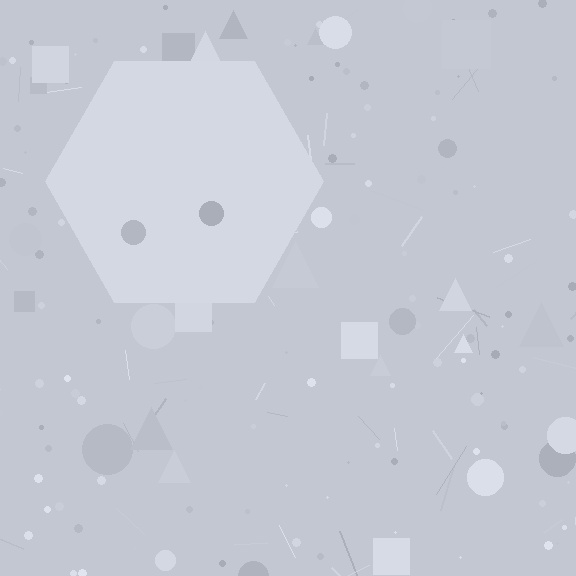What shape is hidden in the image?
A hexagon is hidden in the image.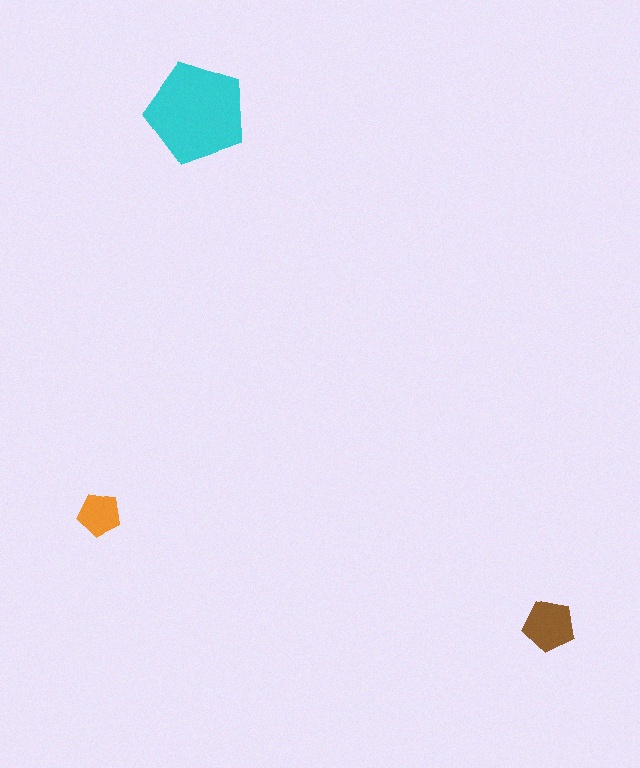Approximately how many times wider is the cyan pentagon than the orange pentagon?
About 2.5 times wider.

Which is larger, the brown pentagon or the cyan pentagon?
The cyan one.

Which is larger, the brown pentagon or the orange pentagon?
The brown one.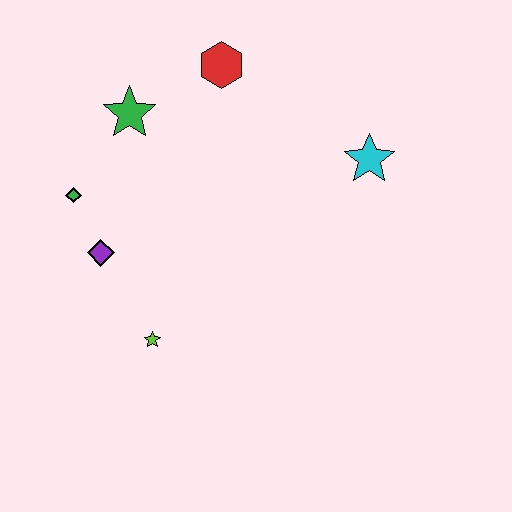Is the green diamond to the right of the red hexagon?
No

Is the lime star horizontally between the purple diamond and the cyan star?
Yes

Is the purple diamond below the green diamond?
Yes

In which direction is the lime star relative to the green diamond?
The lime star is below the green diamond.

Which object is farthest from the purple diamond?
The cyan star is farthest from the purple diamond.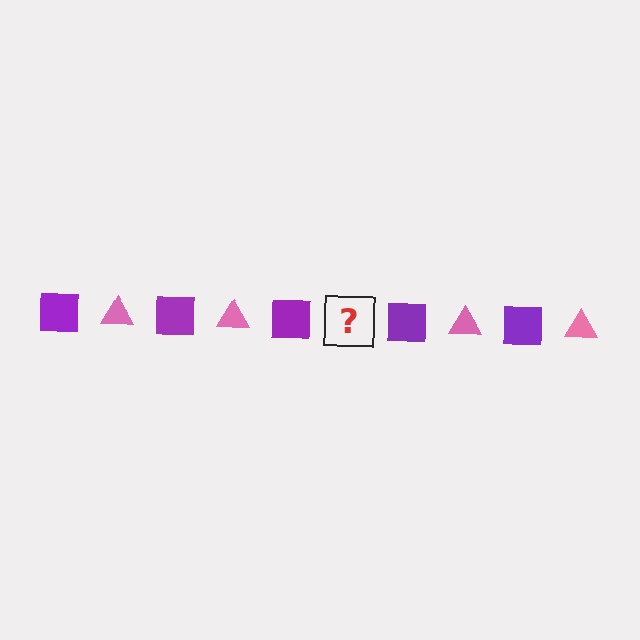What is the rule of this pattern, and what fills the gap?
The rule is that the pattern alternates between purple square and pink triangle. The gap should be filled with a pink triangle.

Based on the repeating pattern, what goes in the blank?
The blank should be a pink triangle.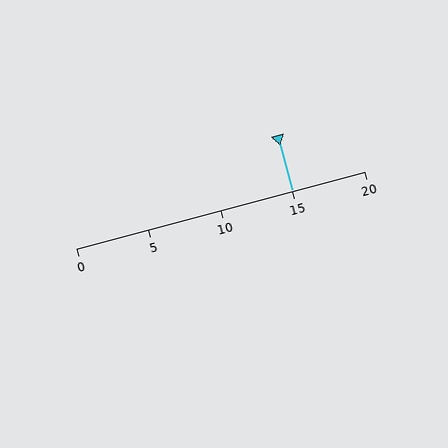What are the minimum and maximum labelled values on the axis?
The axis runs from 0 to 20.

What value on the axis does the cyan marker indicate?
The marker indicates approximately 15.